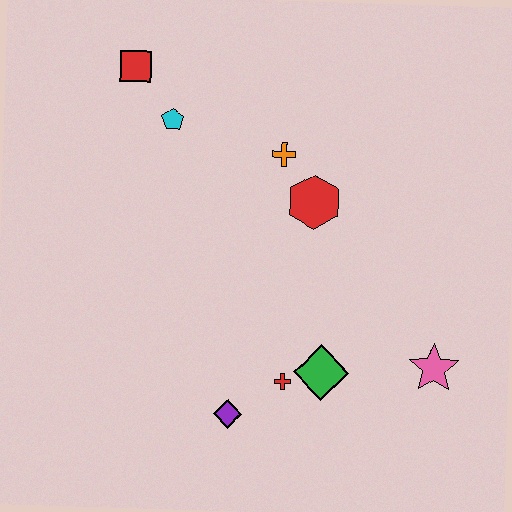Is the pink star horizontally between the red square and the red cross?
No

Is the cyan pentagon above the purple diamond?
Yes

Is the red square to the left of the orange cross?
Yes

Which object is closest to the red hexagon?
The orange cross is closest to the red hexagon.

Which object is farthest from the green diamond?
The red square is farthest from the green diamond.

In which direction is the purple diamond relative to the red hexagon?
The purple diamond is below the red hexagon.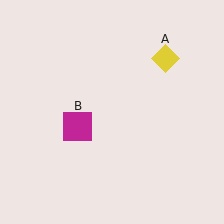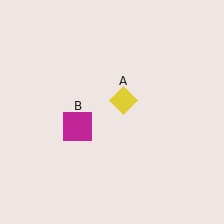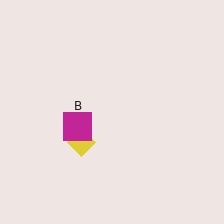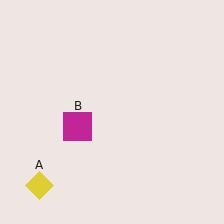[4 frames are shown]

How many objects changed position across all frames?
1 object changed position: yellow diamond (object A).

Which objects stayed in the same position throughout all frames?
Magenta square (object B) remained stationary.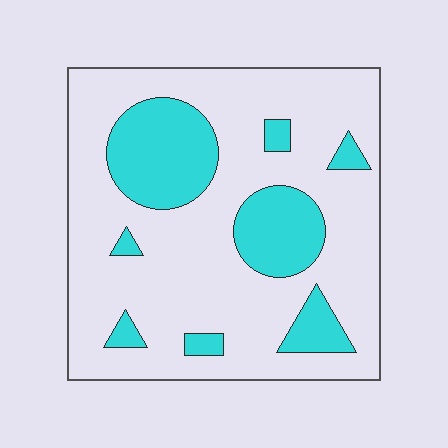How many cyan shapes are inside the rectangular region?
8.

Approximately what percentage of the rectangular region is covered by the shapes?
Approximately 25%.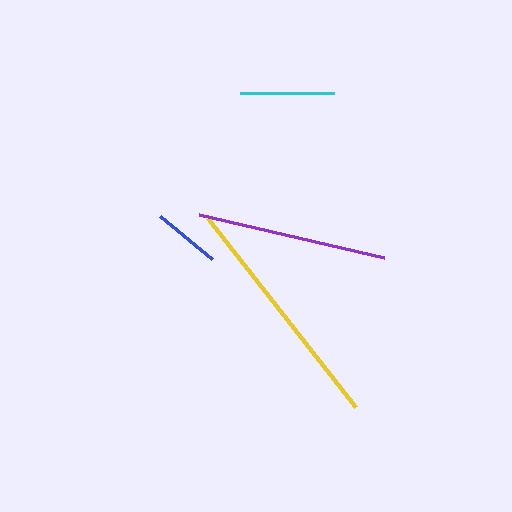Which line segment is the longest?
The yellow line is the longest at approximately 240 pixels.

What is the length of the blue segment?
The blue segment is approximately 68 pixels long.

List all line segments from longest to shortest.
From longest to shortest: yellow, purple, cyan, blue.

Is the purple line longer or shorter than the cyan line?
The purple line is longer than the cyan line.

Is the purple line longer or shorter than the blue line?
The purple line is longer than the blue line.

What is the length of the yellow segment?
The yellow segment is approximately 240 pixels long.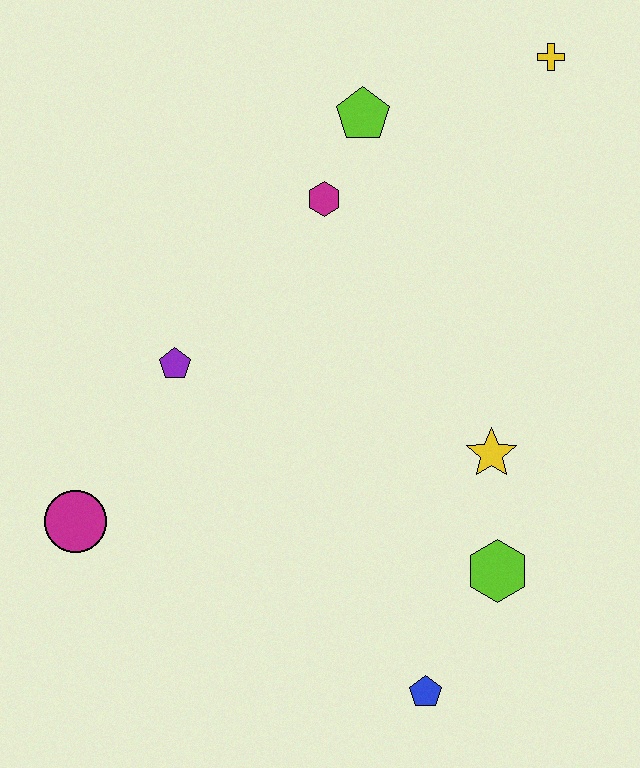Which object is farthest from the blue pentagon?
The yellow cross is farthest from the blue pentagon.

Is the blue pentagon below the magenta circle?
Yes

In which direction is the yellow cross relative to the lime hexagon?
The yellow cross is above the lime hexagon.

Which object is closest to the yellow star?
The lime hexagon is closest to the yellow star.